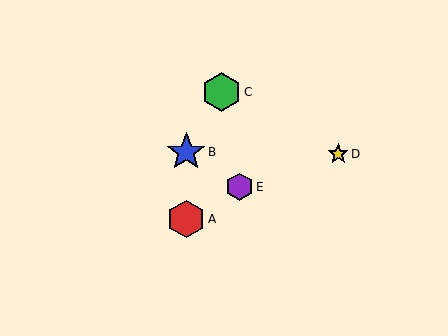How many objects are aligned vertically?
2 objects (A, B) are aligned vertically.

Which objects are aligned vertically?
Objects A, B are aligned vertically.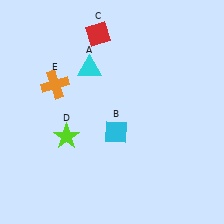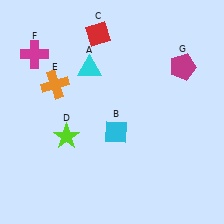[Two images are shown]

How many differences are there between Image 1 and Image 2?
There are 2 differences between the two images.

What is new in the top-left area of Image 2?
A magenta cross (F) was added in the top-left area of Image 2.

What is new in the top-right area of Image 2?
A magenta pentagon (G) was added in the top-right area of Image 2.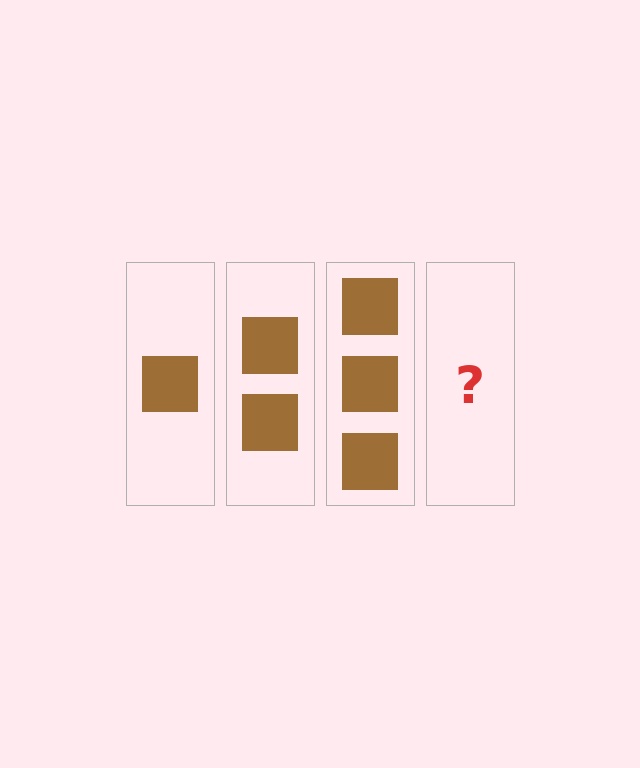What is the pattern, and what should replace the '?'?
The pattern is that each step adds one more square. The '?' should be 4 squares.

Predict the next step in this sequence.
The next step is 4 squares.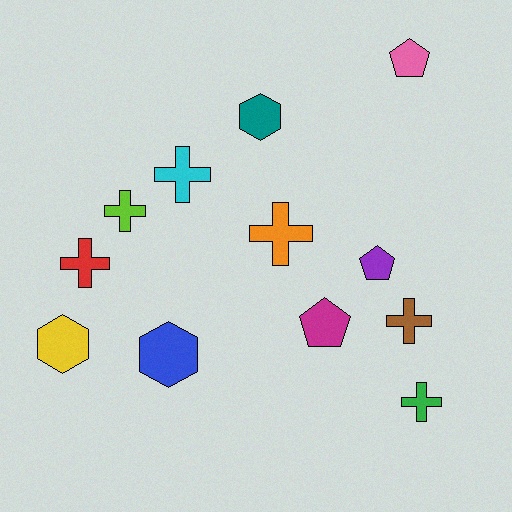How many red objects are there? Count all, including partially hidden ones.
There is 1 red object.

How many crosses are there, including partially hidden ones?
There are 6 crosses.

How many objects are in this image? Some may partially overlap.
There are 12 objects.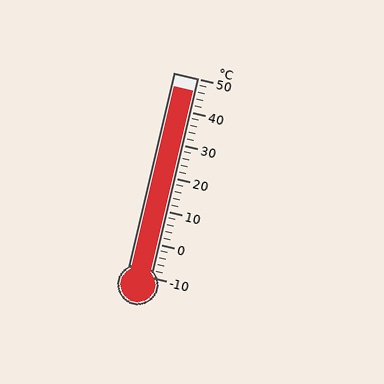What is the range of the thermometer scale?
The thermometer scale ranges from -10°C to 50°C.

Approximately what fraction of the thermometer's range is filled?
The thermometer is filled to approximately 95% of its range.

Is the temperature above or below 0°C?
The temperature is above 0°C.